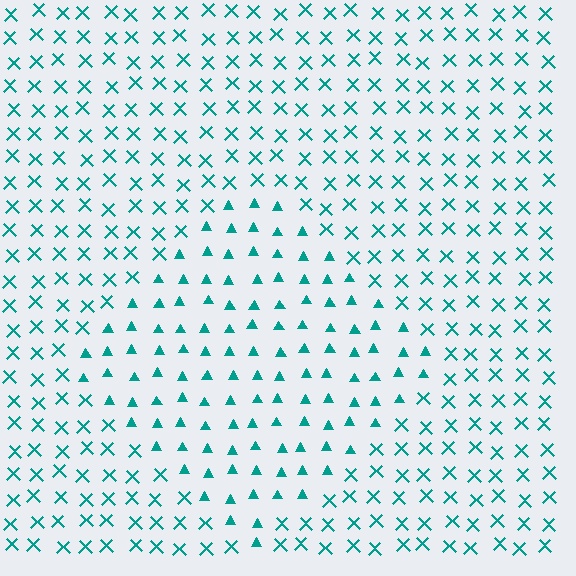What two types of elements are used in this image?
The image uses triangles inside the diamond region and X marks outside it.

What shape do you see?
I see a diamond.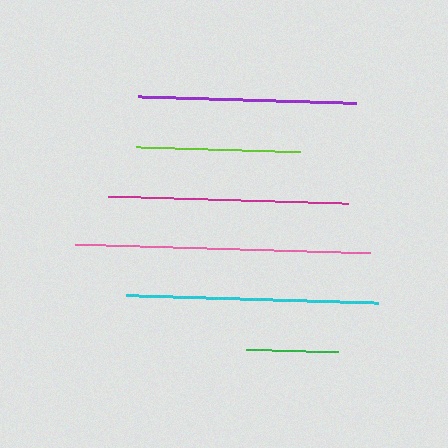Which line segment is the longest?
The pink line is the longest at approximately 295 pixels.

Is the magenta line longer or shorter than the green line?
The magenta line is longer than the green line.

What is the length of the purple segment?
The purple segment is approximately 218 pixels long.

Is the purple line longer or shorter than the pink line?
The pink line is longer than the purple line.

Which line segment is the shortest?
The green line is the shortest at approximately 93 pixels.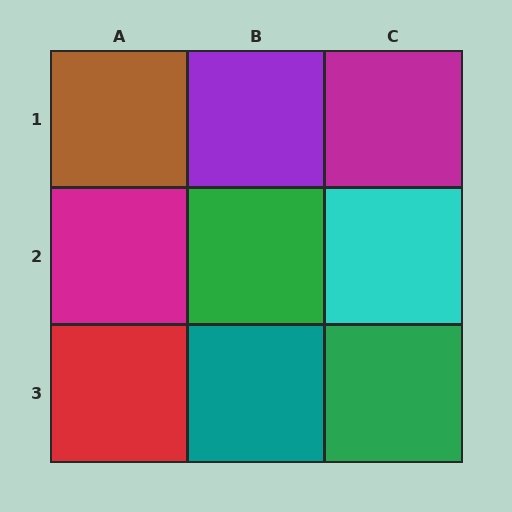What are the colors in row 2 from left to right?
Magenta, green, cyan.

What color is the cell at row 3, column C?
Green.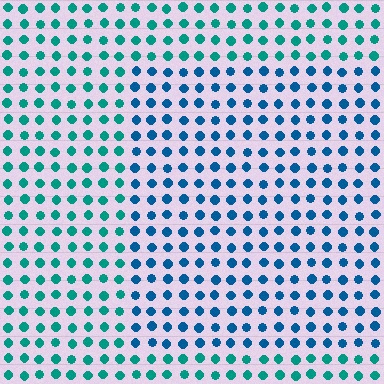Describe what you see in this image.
The image is filled with small teal elements in a uniform arrangement. A rectangle-shaped region is visible where the elements are tinted to a slightly different hue, forming a subtle color boundary.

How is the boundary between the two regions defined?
The boundary is defined purely by a slight shift in hue (about 32 degrees). Spacing, size, and orientation are identical on both sides.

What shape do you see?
I see a rectangle.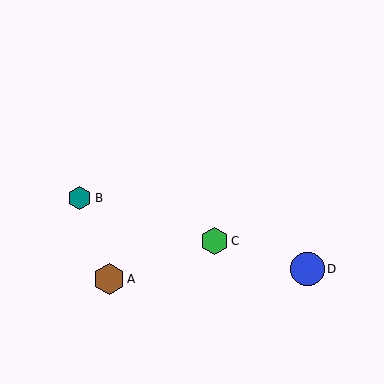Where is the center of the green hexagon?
The center of the green hexagon is at (214, 241).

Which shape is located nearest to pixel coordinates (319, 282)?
The blue circle (labeled D) at (308, 269) is nearest to that location.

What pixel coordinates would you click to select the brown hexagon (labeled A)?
Click at (109, 279) to select the brown hexagon A.